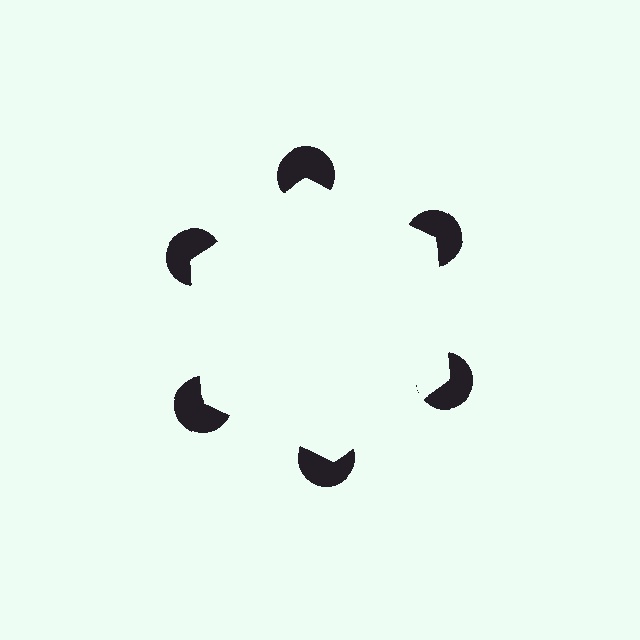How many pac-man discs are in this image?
There are 6 — one at each vertex of the illusory hexagon.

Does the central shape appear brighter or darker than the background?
It typically appears slightly brighter than the background, even though no actual brightness change is drawn.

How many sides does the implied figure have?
6 sides.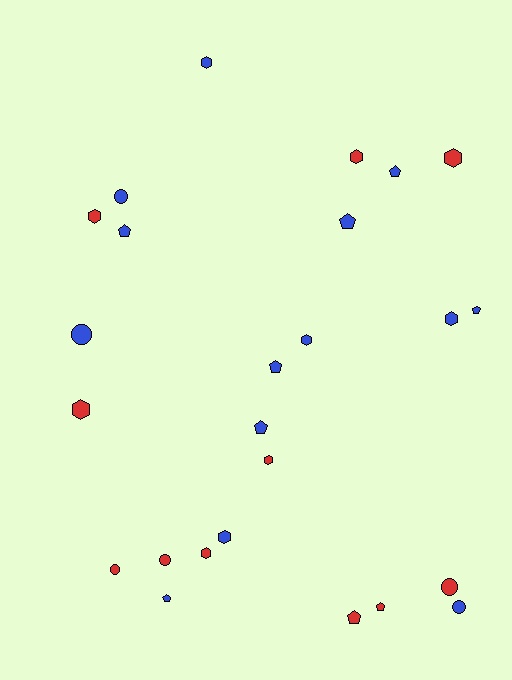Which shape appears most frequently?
Hexagon, with 10 objects.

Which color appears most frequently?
Blue, with 14 objects.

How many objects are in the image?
There are 25 objects.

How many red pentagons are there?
There are 2 red pentagons.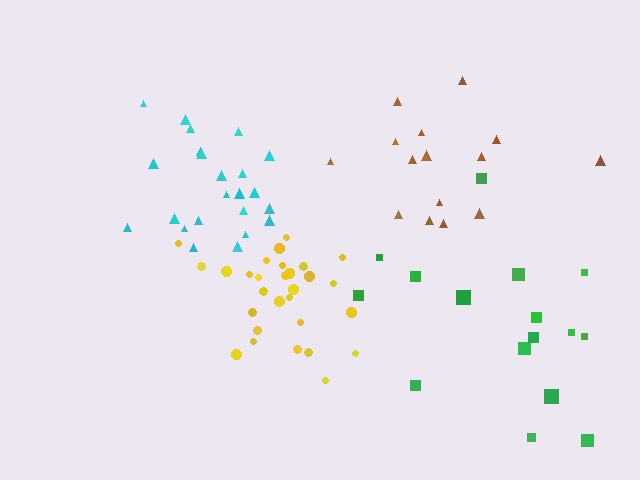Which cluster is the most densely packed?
Yellow.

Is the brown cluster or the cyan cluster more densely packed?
Cyan.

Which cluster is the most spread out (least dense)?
Green.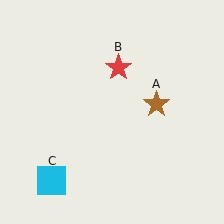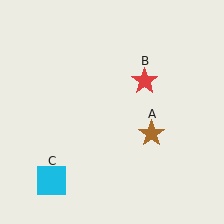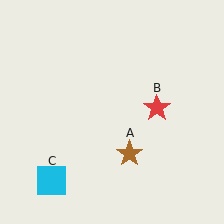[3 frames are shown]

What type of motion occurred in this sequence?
The brown star (object A), red star (object B) rotated clockwise around the center of the scene.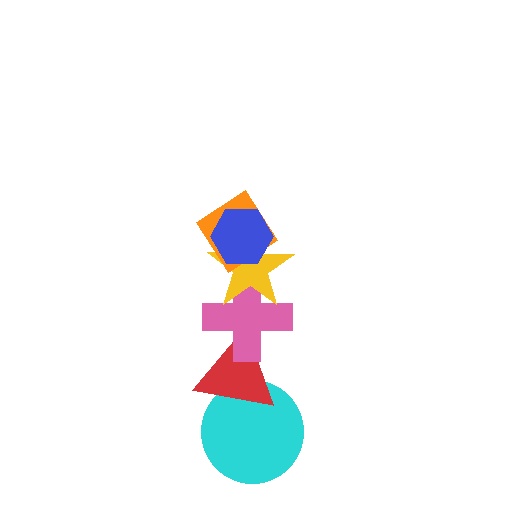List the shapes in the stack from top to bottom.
From top to bottom: the blue hexagon, the orange diamond, the yellow star, the pink cross, the red triangle, the cyan circle.